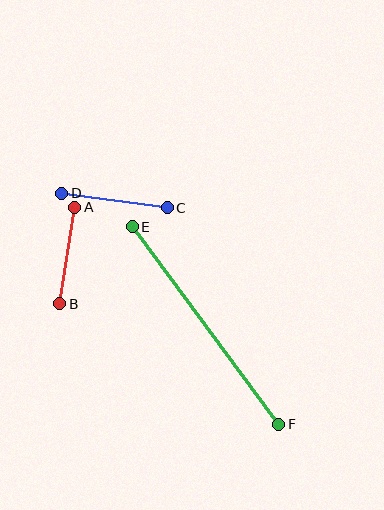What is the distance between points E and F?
The distance is approximately 245 pixels.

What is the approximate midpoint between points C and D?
The midpoint is at approximately (114, 200) pixels.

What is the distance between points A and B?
The distance is approximately 98 pixels.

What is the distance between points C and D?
The distance is approximately 106 pixels.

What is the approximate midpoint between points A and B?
The midpoint is at approximately (67, 256) pixels.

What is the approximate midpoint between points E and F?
The midpoint is at approximately (205, 325) pixels.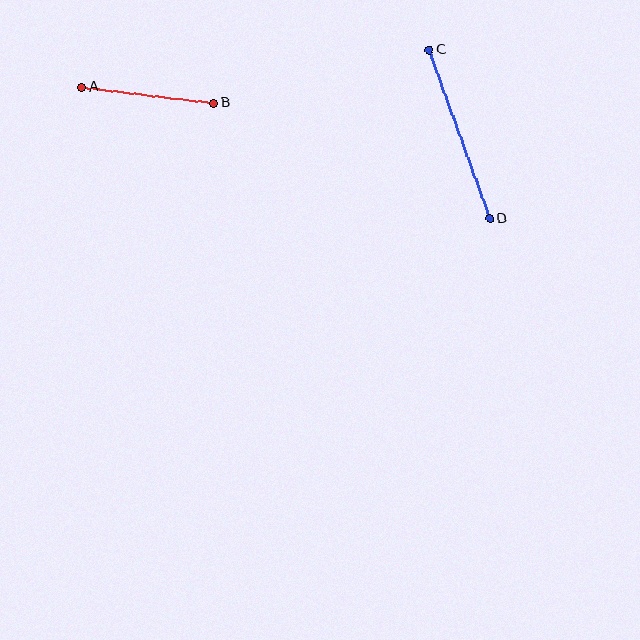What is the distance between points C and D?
The distance is approximately 180 pixels.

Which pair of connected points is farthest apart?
Points C and D are farthest apart.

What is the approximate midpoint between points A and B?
The midpoint is at approximately (148, 95) pixels.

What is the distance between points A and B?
The distance is approximately 133 pixels.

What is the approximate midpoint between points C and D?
The midpoint is at approximately (459, 134) pixels.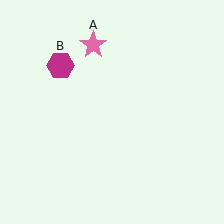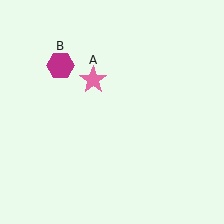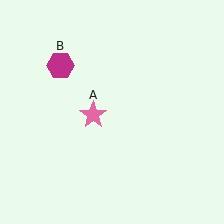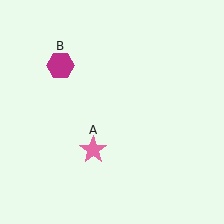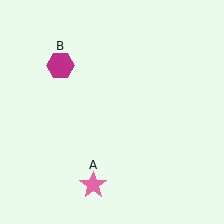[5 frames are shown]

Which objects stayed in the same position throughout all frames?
Magenta hexagon (object B) remained stationary.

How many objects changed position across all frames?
1 object changed position: pink star (object A).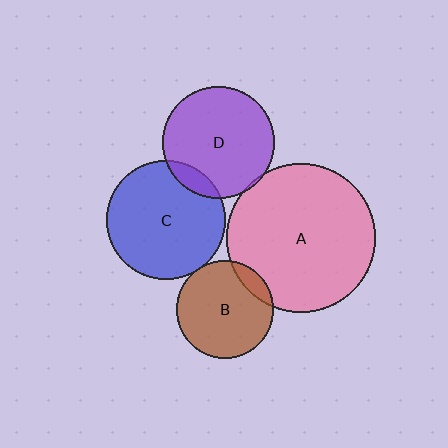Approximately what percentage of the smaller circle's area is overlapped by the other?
Approximately 5%.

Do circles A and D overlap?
Yes.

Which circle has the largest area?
Circle A (pink).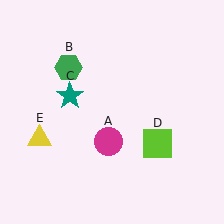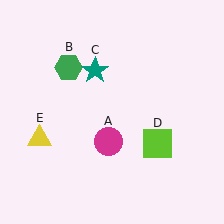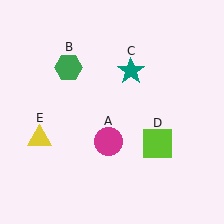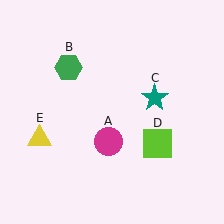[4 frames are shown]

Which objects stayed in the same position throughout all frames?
Magenta circle (object A) and green hexagon (object B) and lime square (object D) and yellow triangle (object E) remained stationary.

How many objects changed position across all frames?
1 object changed position: teal star (object C).